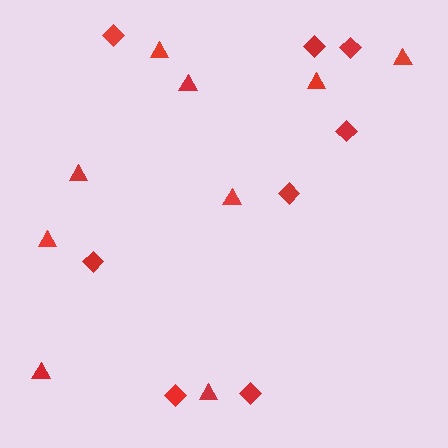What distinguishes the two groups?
There are 2 groups: one group of triangles (9) and one group of diamonds (8).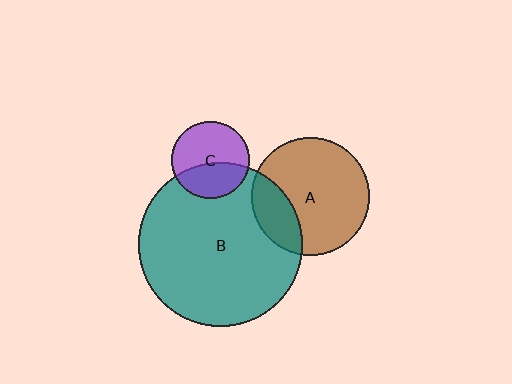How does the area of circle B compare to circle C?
Approximately 4.5 times.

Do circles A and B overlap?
Yes.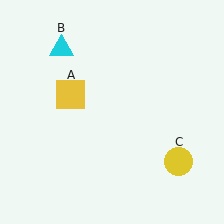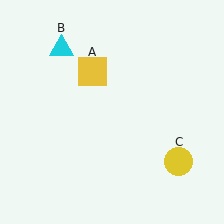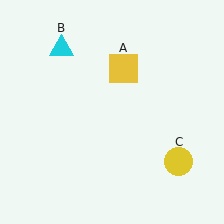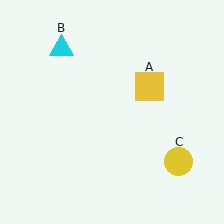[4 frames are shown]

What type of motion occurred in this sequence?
The yellow square (object A) rotated clockwise around the center of the scene.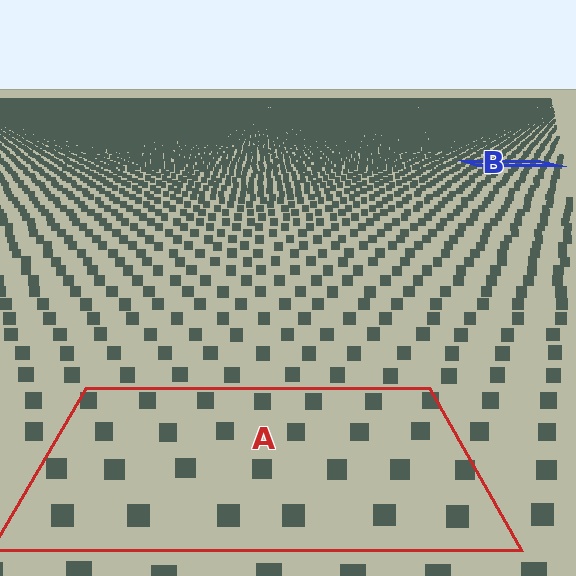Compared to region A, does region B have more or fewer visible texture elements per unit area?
Region B has more texture elements per unit area — they are packed more densely because it is farther away.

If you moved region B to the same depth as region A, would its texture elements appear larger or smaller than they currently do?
They would appear larger. At a closer depth, the same texture elements are projected at a bigger on-screen size.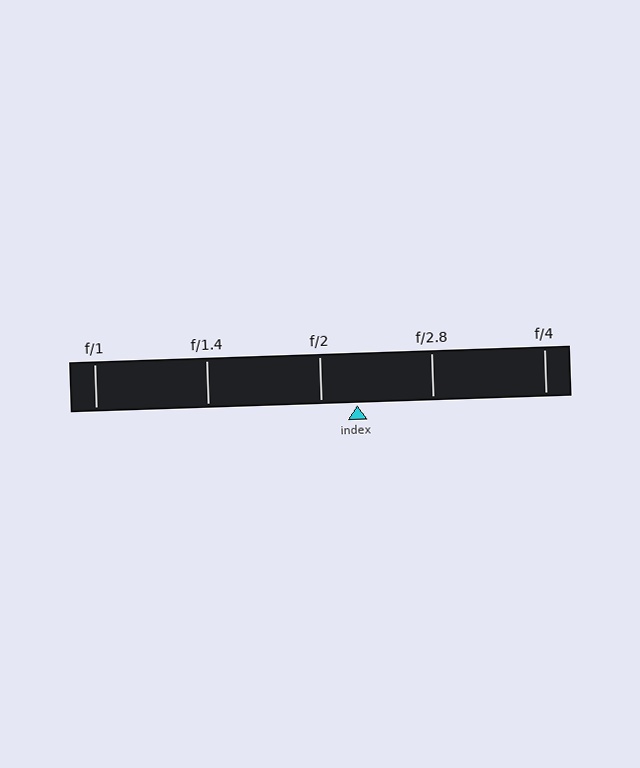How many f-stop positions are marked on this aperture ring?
There are 5 f-stop positions marked.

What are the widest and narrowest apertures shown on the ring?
The widest aperture shown is f/1 and the narrowest is f/4.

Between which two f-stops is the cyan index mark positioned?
The index mark is between f/2 and f/2.8.